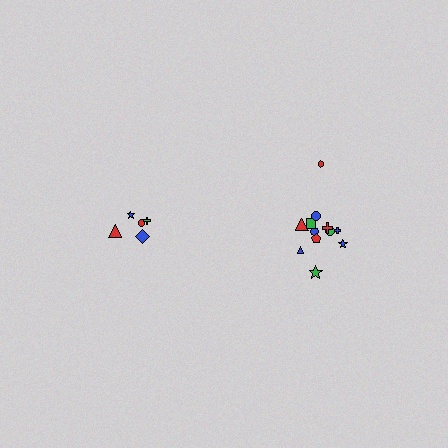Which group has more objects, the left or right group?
The right group.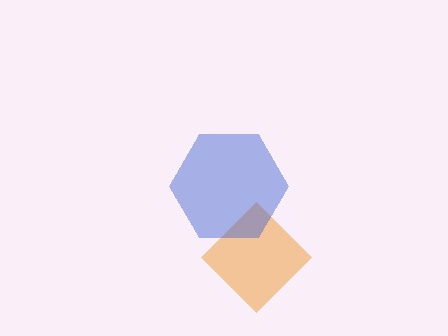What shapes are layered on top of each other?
The layered shapes are: an orange diamond, a blue hexagon.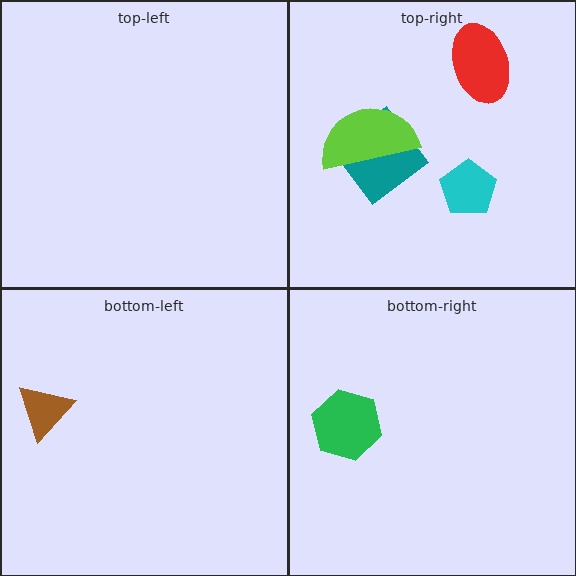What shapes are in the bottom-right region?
The green hexagon.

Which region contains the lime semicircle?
The top-right region.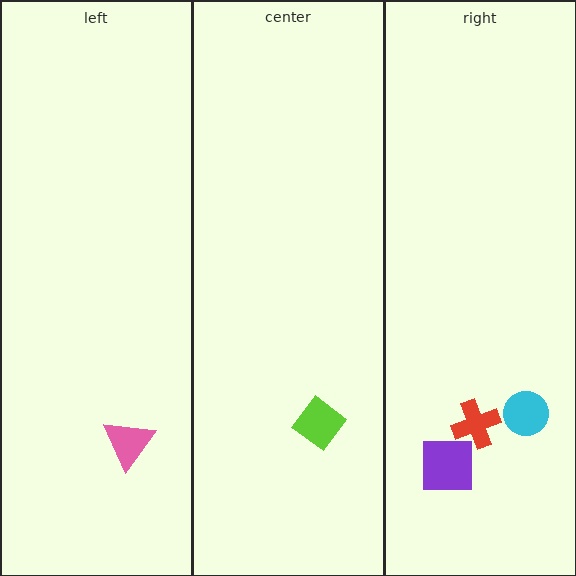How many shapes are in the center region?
1.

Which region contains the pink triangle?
The left region.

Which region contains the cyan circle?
The right region.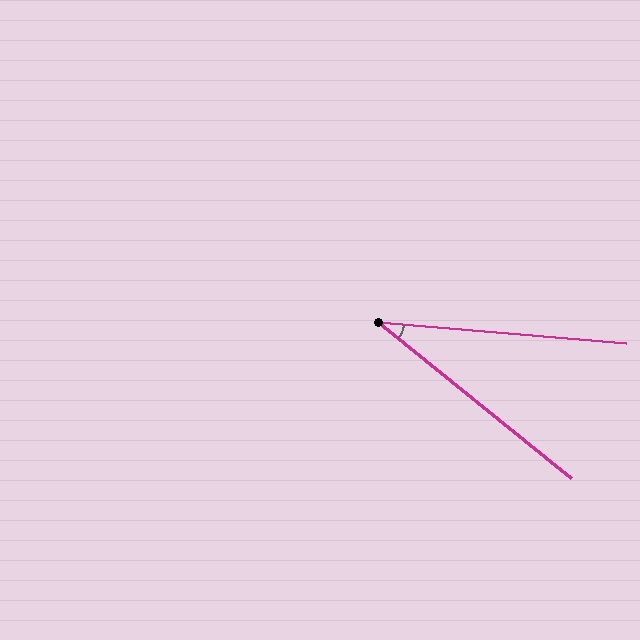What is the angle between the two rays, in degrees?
Approximately 34 degrees.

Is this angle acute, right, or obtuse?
It is acute.